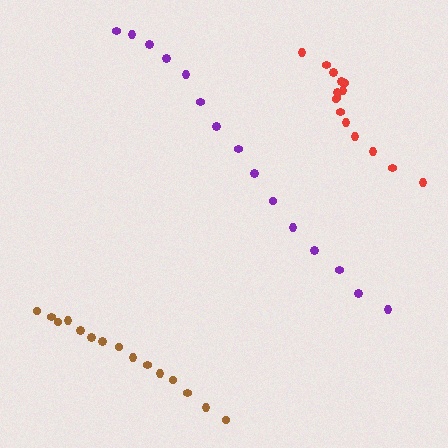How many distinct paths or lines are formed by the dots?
There are 3 distinct paths.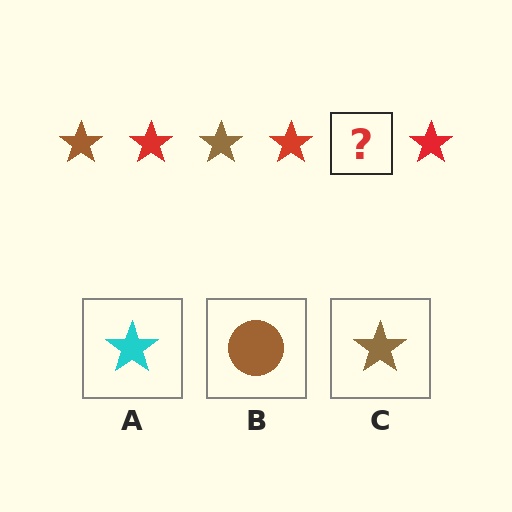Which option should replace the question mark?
Option C.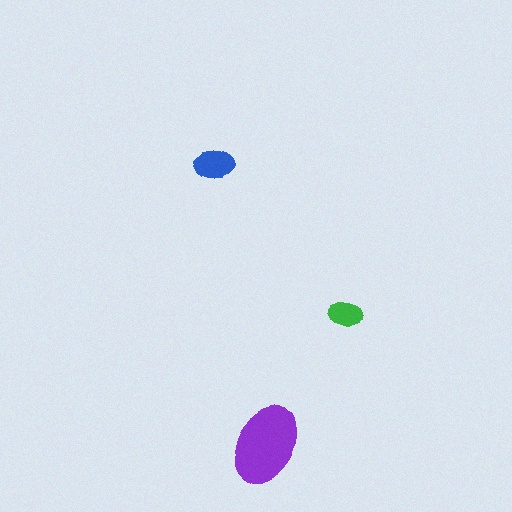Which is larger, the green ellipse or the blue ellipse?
The blue one.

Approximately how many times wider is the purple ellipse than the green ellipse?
About 2.5 times wider.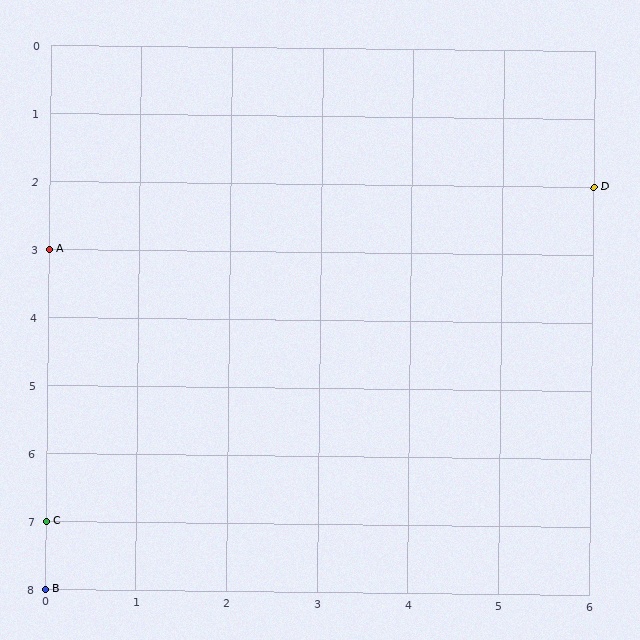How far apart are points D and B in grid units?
Points D and B are 6 columns and 6 rows apart (about 8.5 grid units diagonally).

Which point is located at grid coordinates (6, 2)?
Point D is at (6, 2).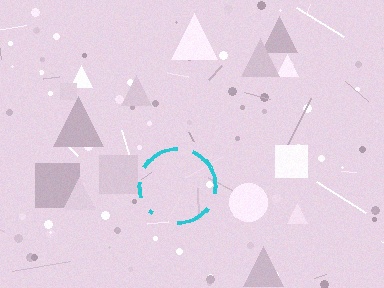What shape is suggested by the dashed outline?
The dashed outline suggests a circle.